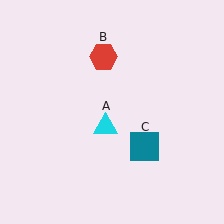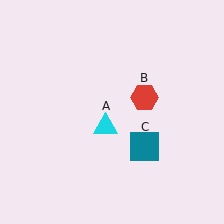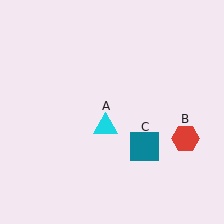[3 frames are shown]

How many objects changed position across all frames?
1 object changed position: red hexagon (object B).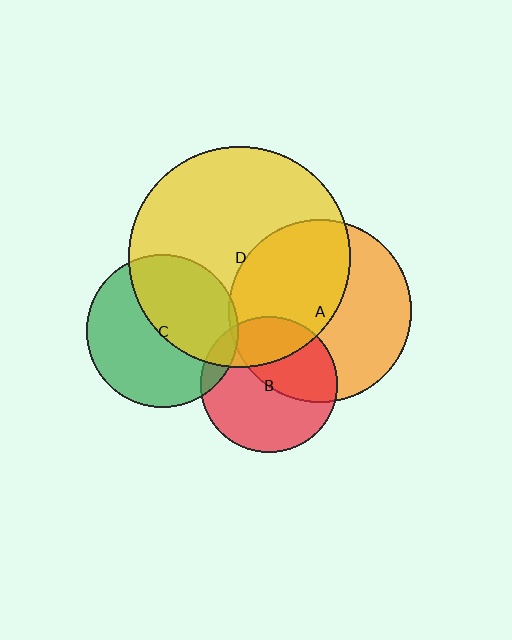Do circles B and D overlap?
Yes.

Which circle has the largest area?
Circle D (yellow).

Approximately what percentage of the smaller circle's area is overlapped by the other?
Approximately 25%.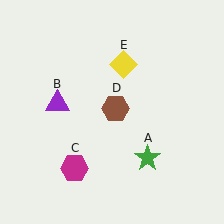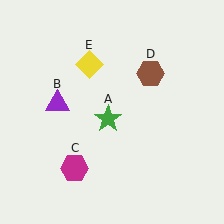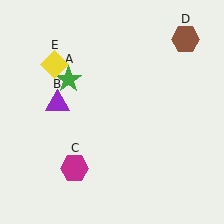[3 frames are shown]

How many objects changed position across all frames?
3 objects changed position: green star (object A), brown hexagon (object D), yellow diamond (object E).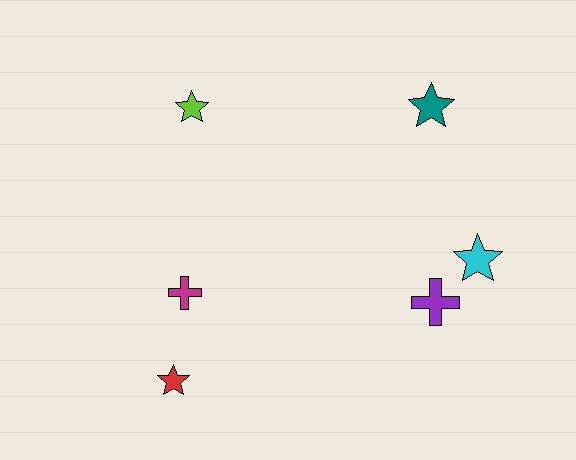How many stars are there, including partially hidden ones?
There are 4 stars.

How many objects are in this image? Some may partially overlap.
There are 6 objects.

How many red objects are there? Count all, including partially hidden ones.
There is 1 red object.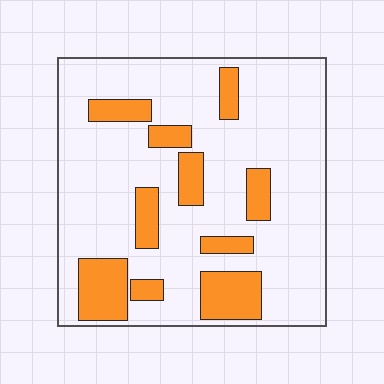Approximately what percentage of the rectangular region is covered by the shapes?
Approximately 20%.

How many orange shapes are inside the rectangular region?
10.